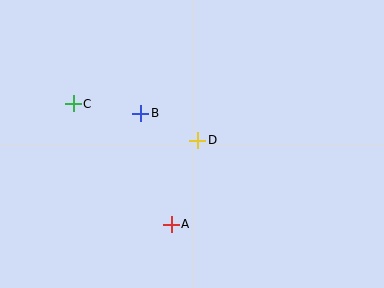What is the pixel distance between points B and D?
The distance between B and D is 63 pixels.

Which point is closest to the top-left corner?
Point C is closest to the top-left corner.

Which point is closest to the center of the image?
Point D at (198, 140) is closest to the center.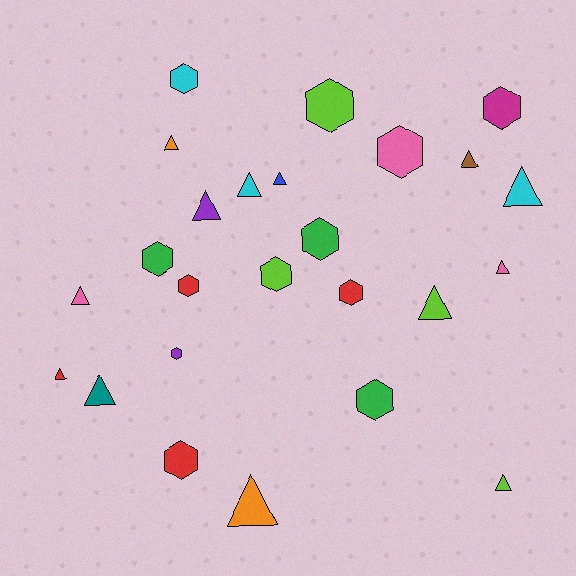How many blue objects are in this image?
There is 1 blue object.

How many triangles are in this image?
There are 13 triangles.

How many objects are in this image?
There are 25 objects.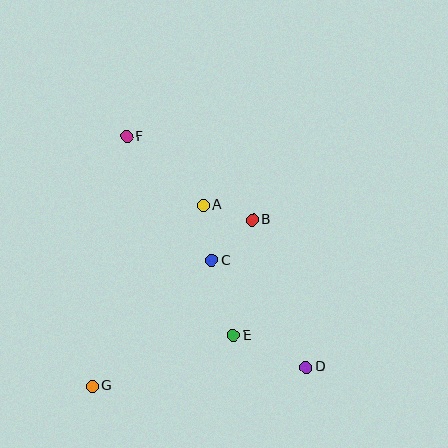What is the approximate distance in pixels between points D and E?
The distance between D and E is approximately 79 pixels.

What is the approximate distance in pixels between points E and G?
The distance between E and G is approximately 150 pixels.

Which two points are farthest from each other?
Points D and F are farthest from each other.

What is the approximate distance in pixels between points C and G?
The distance between C and G is approximately 173 pixels.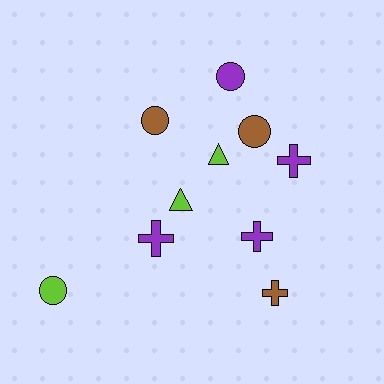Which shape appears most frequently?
Cross, with 4 objects.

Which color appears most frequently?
Purple, with 4 objects.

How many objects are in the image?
There are 10 objects.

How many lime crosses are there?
There are no lime crosses.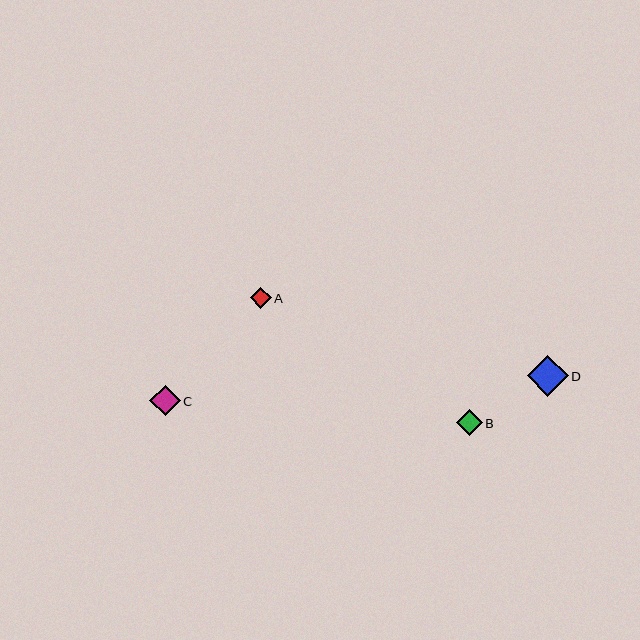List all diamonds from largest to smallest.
From largest to smallest: D, C, B, A.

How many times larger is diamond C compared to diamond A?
Diamond C is approximately 1.5 times the size of diamond A.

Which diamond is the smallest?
Diamond A is the smallest with a size of approximately 21 pixels.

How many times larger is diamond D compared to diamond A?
Diamond D is approximately 2.0 times the size of diamond A.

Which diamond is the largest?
Diamond D is the largest with a size of approximately 41 pixels.